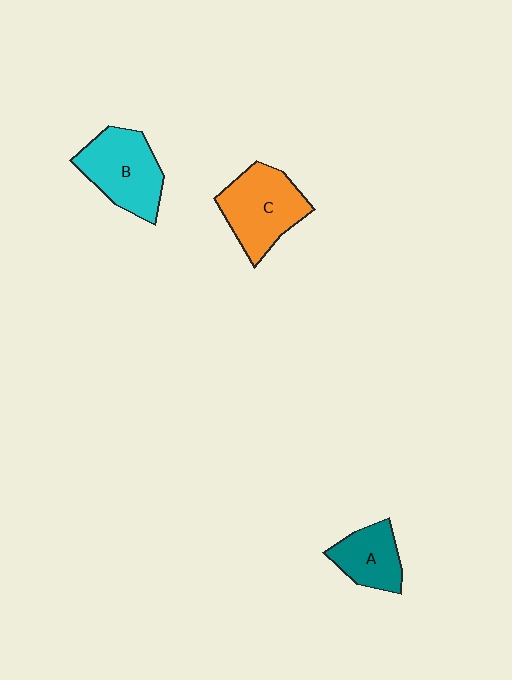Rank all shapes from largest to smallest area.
From largest to smallest: C (orange), B (cyan), A (teal).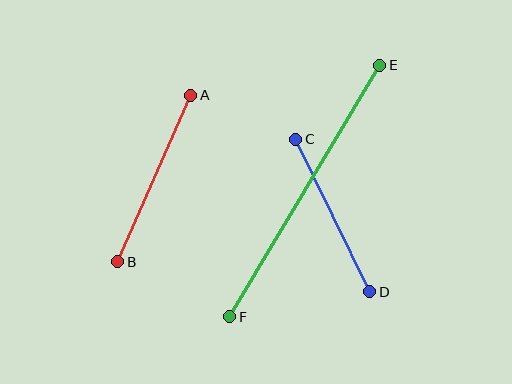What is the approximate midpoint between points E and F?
The midpoint is at approximately (305, 191) pixels.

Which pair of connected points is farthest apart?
Points E and F are farthest apart.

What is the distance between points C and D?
The distance is approximately 169 pixels.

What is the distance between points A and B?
The distance is approximately 182 pixels.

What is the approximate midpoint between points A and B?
The midpoint is at approximately (154, 178) pixels.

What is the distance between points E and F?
The distance is approximately 293 pixels.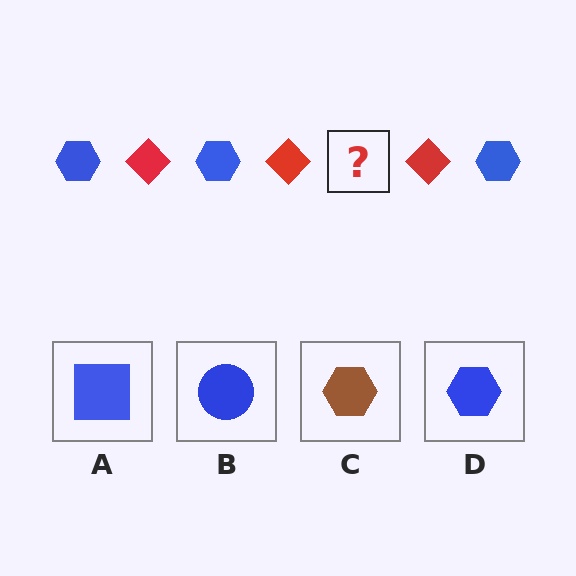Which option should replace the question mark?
Option D.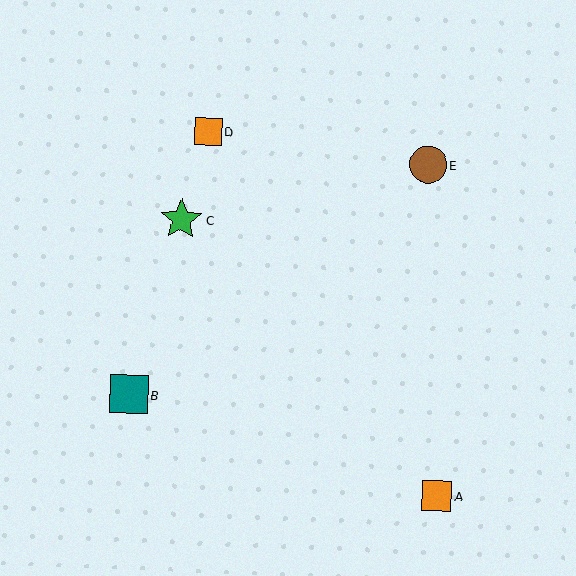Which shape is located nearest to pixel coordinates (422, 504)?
The orange square (labeled A) at (437, 496) is nearest to that location.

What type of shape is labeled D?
Shape D is an orange square.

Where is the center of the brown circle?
The center of the brown circle is at (428, 165).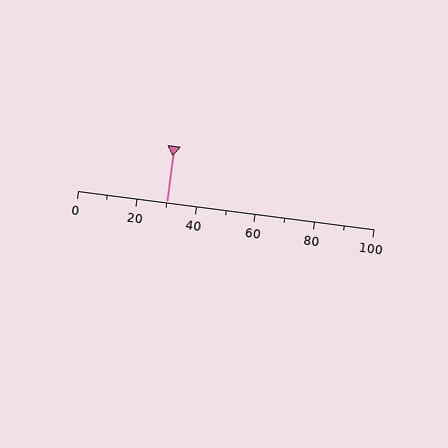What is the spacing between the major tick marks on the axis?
The major ticks are spaced 20 apart.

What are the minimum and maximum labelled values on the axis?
The axis runs from 0 to 100.